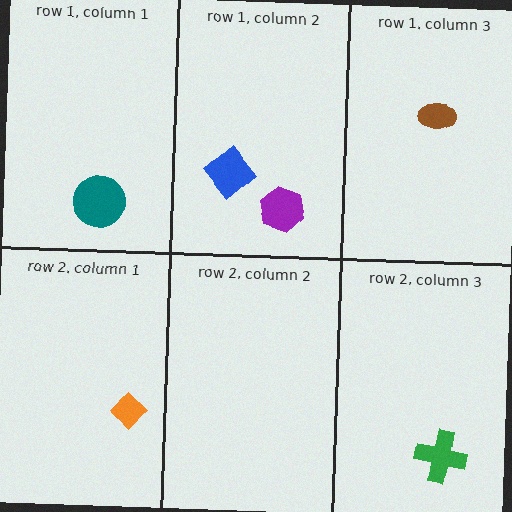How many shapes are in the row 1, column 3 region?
1.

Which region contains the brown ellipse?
The row 1, column 3 region.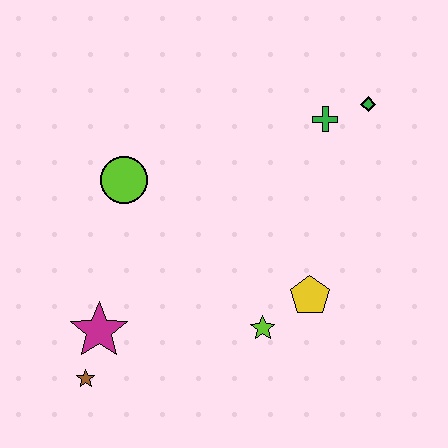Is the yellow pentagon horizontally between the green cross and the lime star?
Yes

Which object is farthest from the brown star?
The green diamond is farthest from the brown star.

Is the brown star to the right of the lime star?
No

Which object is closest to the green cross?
The green diamond is closest to the green cross.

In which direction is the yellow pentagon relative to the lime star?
The yellow pentagon is to the right of the lime star.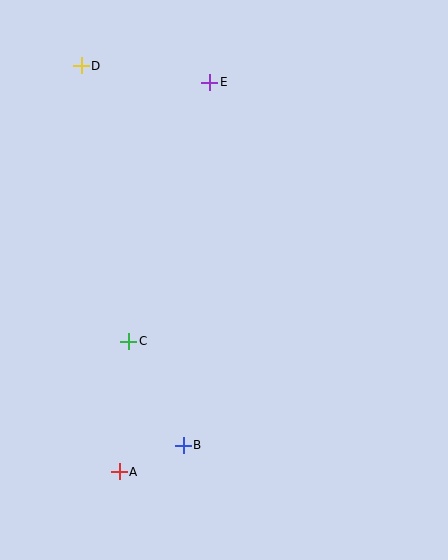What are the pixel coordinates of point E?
Point E is at (210, 82).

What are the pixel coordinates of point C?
Point C is at (129, 341).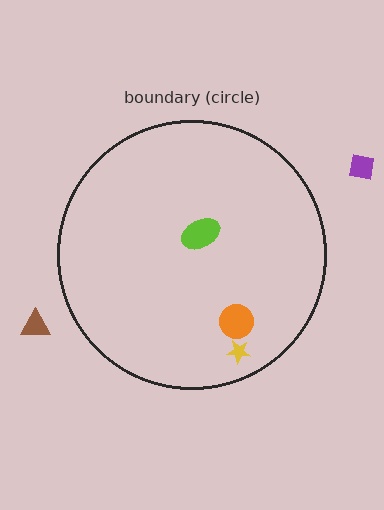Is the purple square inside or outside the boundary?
Outside.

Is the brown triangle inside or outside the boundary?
Outside.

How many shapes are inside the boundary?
3 inside, 2 outside.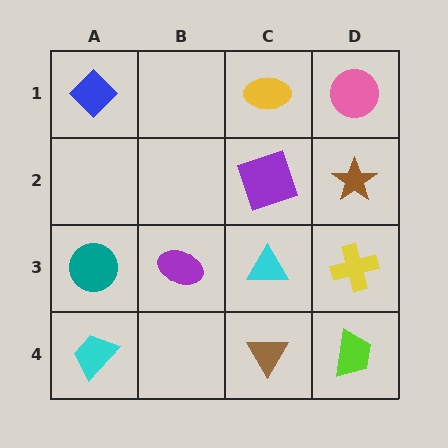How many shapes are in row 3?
4 shapes.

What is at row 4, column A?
A cyan trapezoid.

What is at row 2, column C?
A purple square.